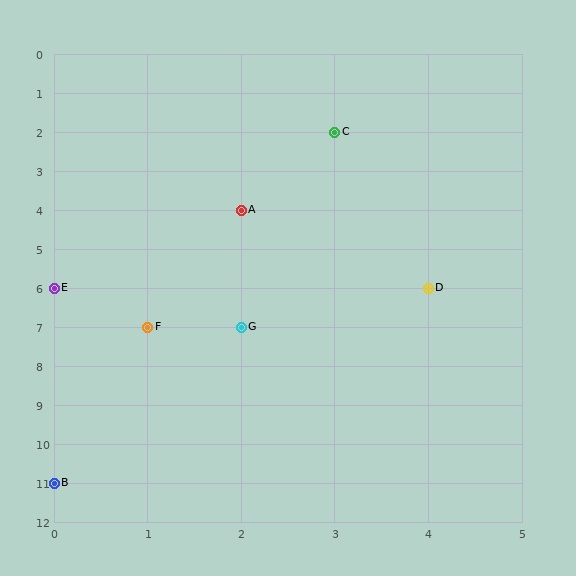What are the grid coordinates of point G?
Point G is at grid coordinates (2, 7).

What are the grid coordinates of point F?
Point F is at grid coordinates (1, 7).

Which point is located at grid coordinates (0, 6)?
Point E is at (0, 6).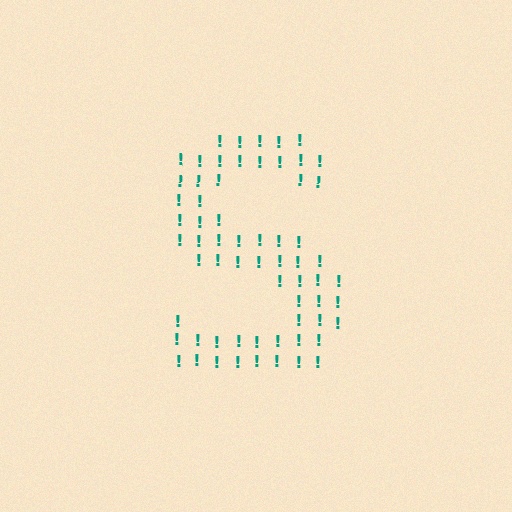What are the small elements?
The small elements are exclamation marks.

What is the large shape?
The large shape is the letter S.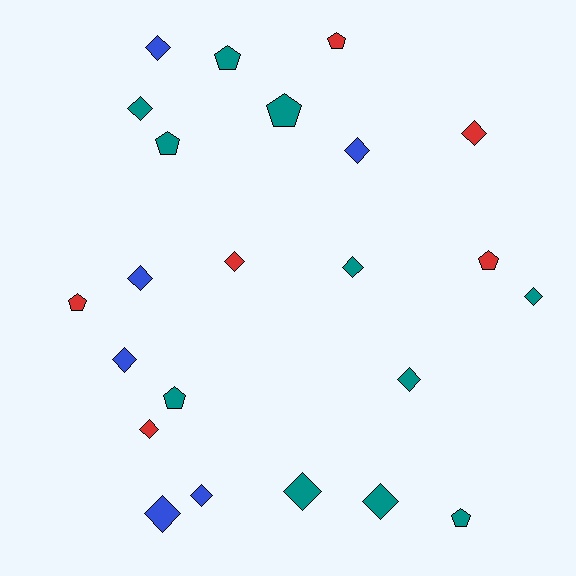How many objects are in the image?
There are 23 objects.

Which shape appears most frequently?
Diamond, with 15 objects.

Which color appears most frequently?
Teal, with 11 objects.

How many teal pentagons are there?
There are 5 teal pentagons.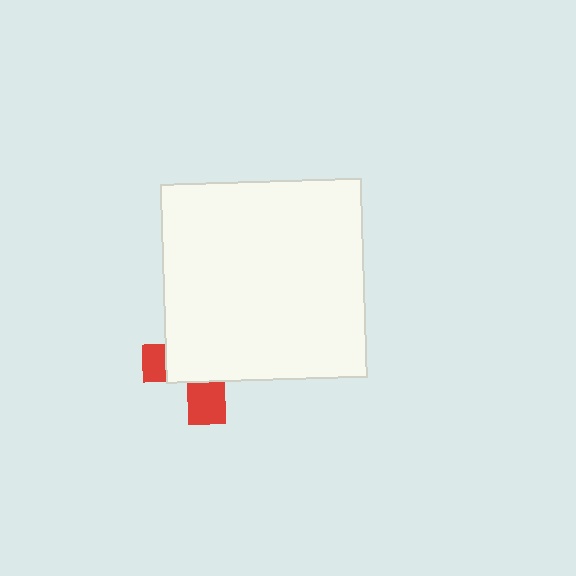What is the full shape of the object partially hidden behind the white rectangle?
The partially hidden object is a red cross.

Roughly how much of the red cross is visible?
A small part of it is visible (roughly 31%).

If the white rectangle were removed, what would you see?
You would see the complete red cross.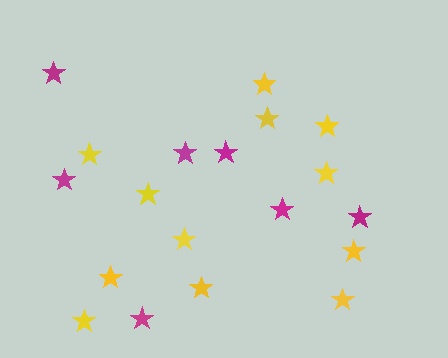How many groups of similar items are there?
There are 2 groups: one group of magenta stars (7) and one group of yellow stars (12).